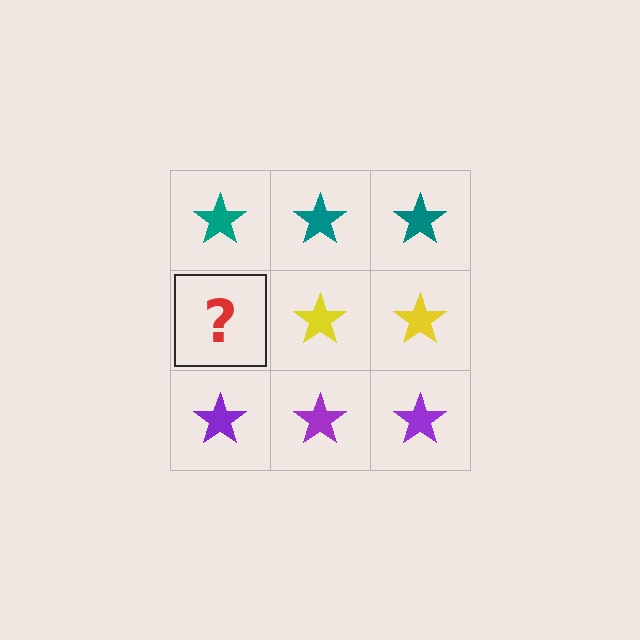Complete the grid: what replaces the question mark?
The question mark should be replaced with a yellow star.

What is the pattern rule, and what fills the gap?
The rule is that each row has a consistent color. The gap should be filled with a yellow star.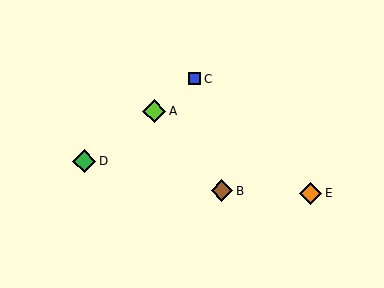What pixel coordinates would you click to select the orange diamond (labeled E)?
Click at (311, 193) to select the orange diamond E.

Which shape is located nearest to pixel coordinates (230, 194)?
The brown diamond (labeled B) at (222, 191) is nearest to that location.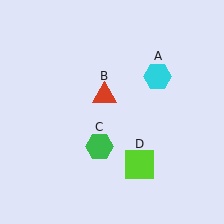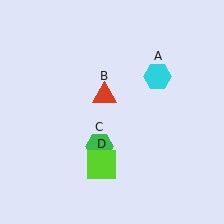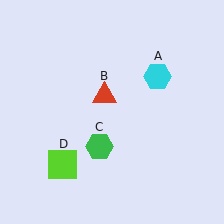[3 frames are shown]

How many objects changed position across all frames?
1 object changed position: lime square (object D).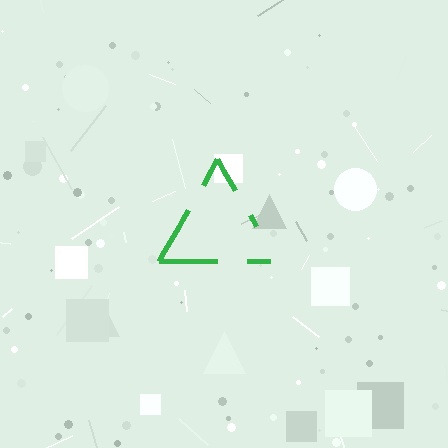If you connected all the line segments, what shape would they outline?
They would outline a triangle.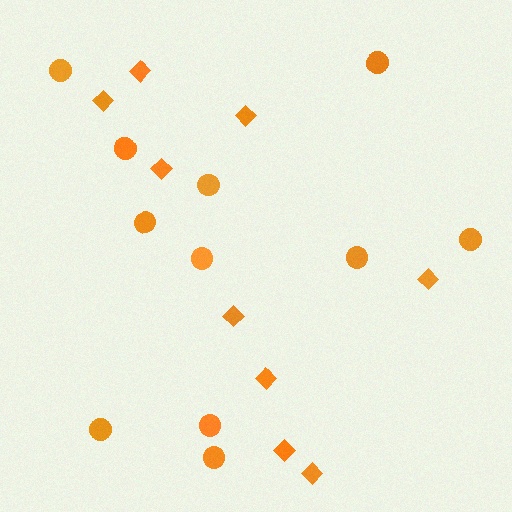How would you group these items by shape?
There are 2 groups: one group of diamonds (9) and one group of circles (11).